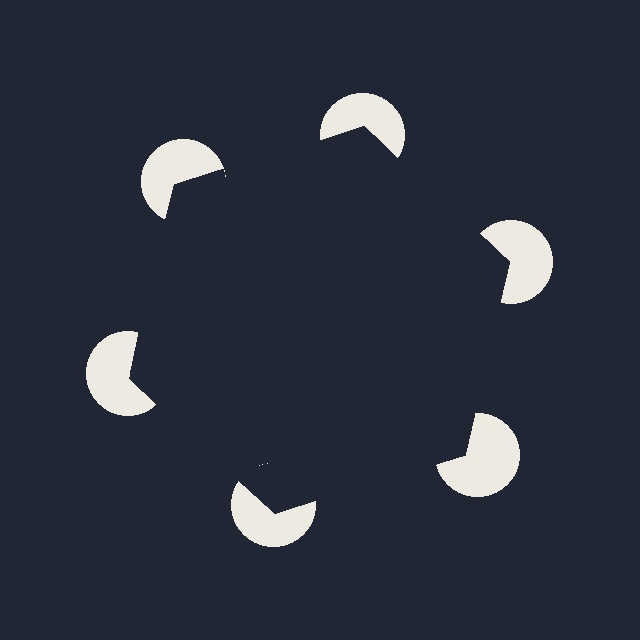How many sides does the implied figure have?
6 sides.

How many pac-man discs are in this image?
There are 6 — one at each vertex of the illusory hexagon.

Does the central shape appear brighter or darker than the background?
It typically appears slightly darker than the background, even though no actual brightness change is drawn.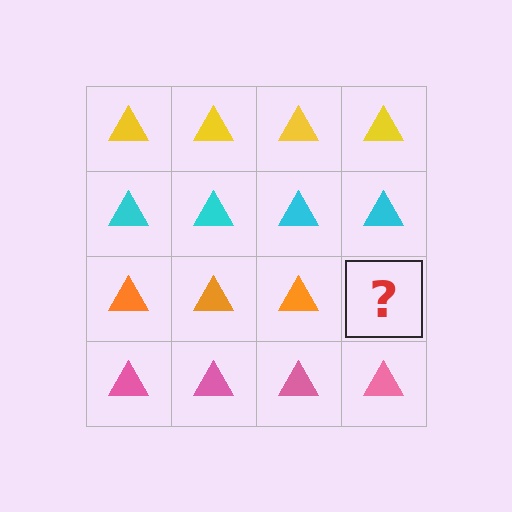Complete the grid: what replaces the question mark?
The question mark should be replaced with an orange triangle.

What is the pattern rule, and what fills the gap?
The rule is that each row has a consistent color. The gap should be filled with an orange triangle.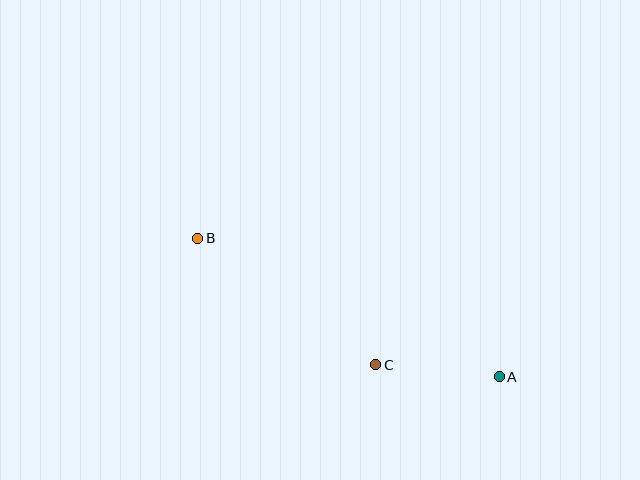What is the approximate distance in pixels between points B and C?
The distance between B and C is approximately 218 pixels.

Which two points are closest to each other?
Points A and C are closest to each other.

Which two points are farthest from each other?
Points A and B are farthest from each other.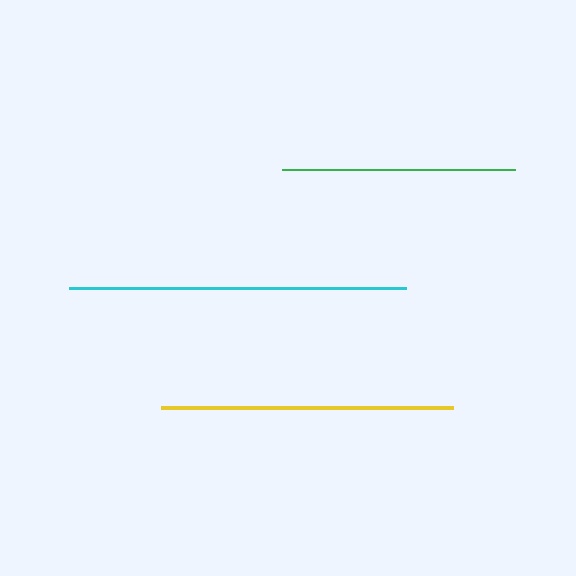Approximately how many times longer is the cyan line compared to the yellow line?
The cyan line is approximately 1.2 times the length of the yellow line.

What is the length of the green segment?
The green segment is approximately 233 pixels long.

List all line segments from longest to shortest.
From longest to shortest: cyan, yellow, green.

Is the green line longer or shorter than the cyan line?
The cyan line is longer than the green line.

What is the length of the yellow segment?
The yellow segment is approximately 292 pixels long.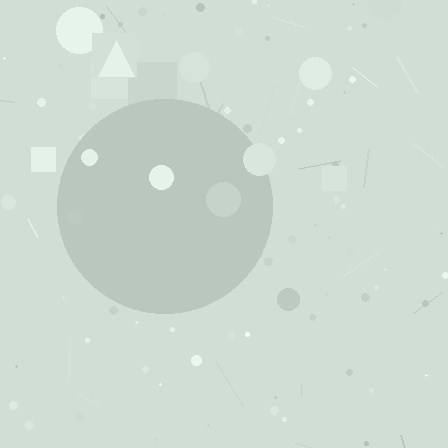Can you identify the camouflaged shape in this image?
The camouflaged shape is a circle.